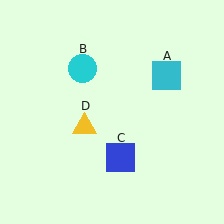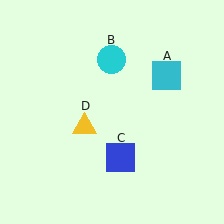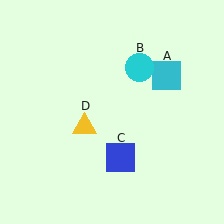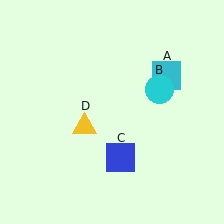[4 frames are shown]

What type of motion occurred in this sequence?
The cyan circle (object B) rotated clockwise around the center of the scene.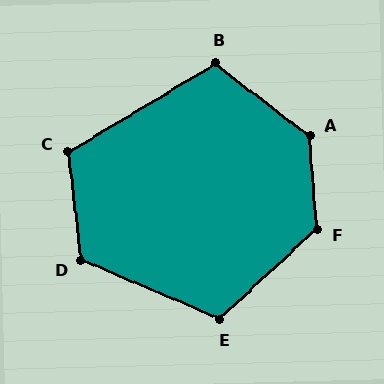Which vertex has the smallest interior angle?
B, at approximately 112 degrees.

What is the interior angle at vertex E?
Approximately 114 degrees (obtuse).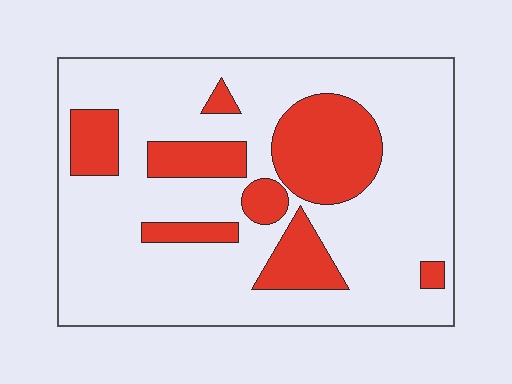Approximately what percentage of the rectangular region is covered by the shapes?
Approximately 25%.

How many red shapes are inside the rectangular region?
8.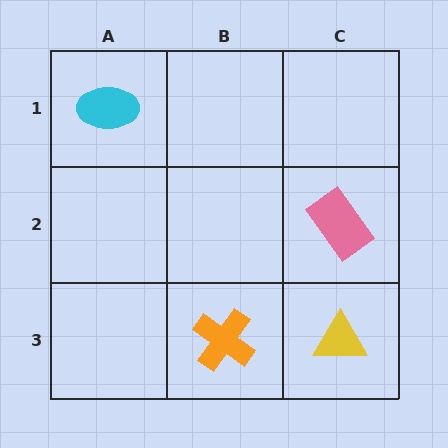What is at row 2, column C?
A pink rectangle.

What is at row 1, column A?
A cyan ellipse.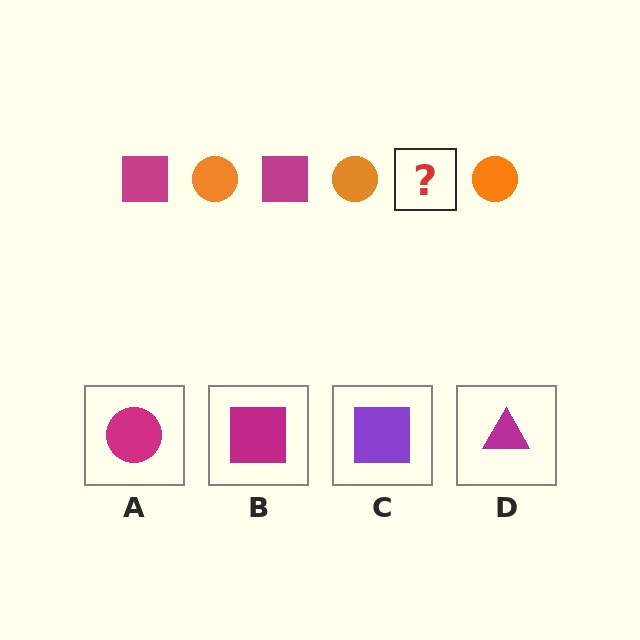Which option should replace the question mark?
Option B.